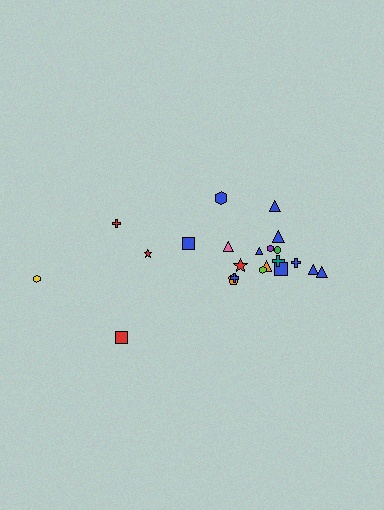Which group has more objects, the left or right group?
The right group.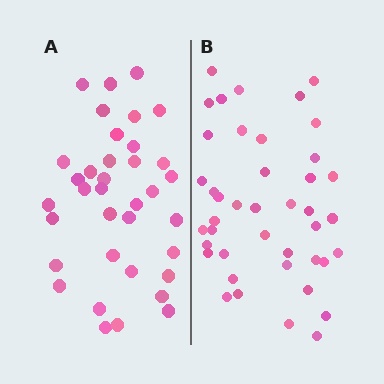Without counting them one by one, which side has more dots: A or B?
Region B (the right region) has more dots.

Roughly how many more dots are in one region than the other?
Region B has about 6 more dots than region A.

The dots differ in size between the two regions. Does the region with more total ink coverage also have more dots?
No. Region A has more total ink coverage because its dots are larger, but region B actually contains more individual dots. Total area can be misleading — the number of items is what matters here.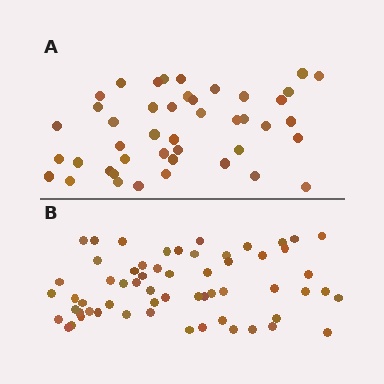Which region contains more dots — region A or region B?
Region B (the bottom region) has more dots.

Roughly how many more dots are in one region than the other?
Region B has approximately 15 more dots than region A.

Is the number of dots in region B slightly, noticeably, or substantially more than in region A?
Region B has noticeably more, but not dramatically so. The ratio is roughly 1.4 to 1.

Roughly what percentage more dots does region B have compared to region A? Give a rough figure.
About 35% more.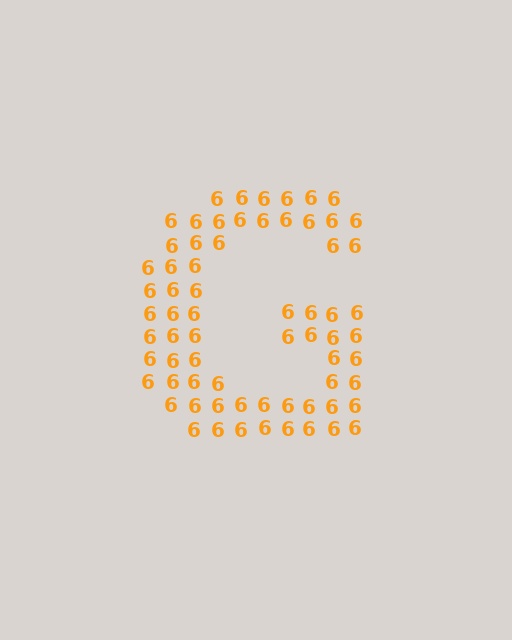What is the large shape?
The large shape is the letter G.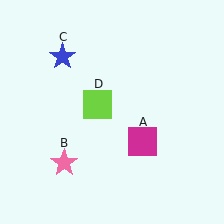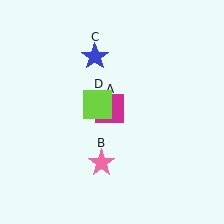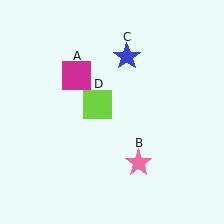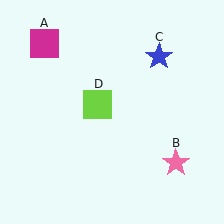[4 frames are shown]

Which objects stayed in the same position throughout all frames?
Lime square (object D) remained stationary.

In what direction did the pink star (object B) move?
The pink star (object B) moved right.